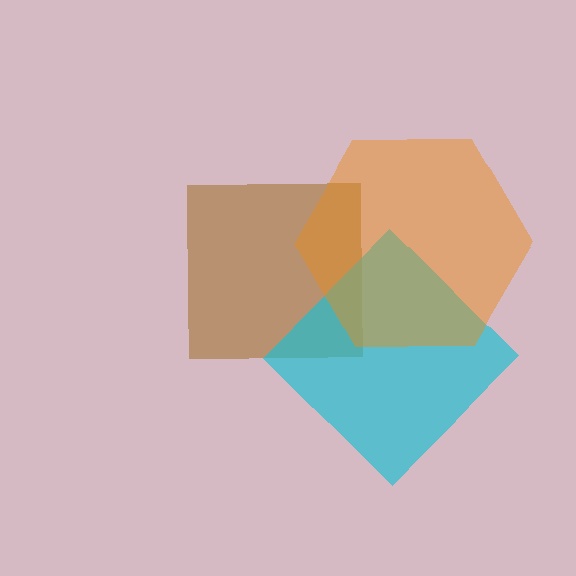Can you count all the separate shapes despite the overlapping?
Yes, there are 3 separate shapes.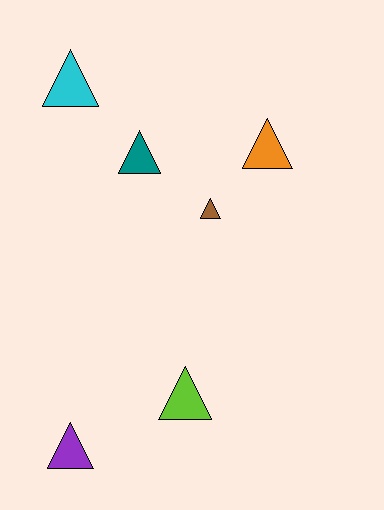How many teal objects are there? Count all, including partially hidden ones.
There is 1 teal object.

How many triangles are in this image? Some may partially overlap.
There are 6 triangles.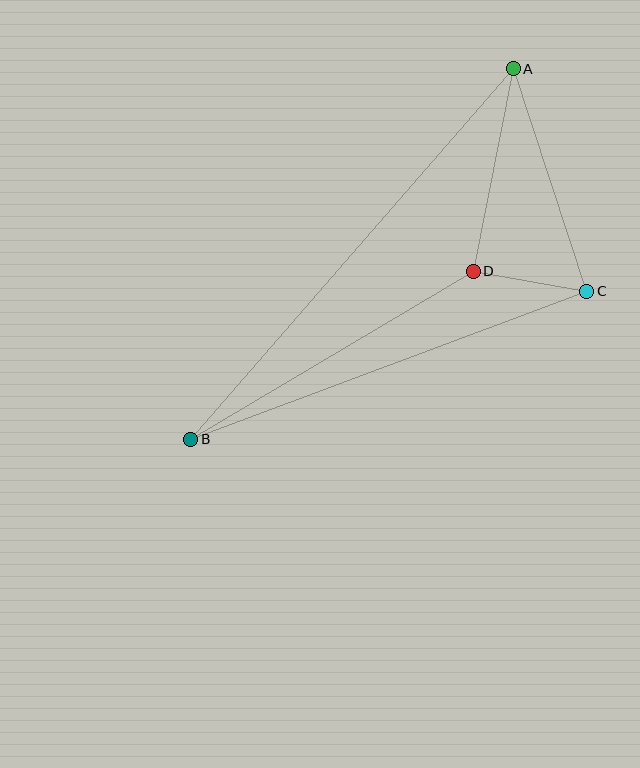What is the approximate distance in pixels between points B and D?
The distance between B and D is approximately 328 pixels.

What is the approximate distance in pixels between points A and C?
The distance between A and C is approximately 234 pixels.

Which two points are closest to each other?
Points C and D are closest to each other.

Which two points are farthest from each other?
Points A and B are farthest from each other.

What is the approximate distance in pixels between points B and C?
The distance between B and C is approximately 423 pixels.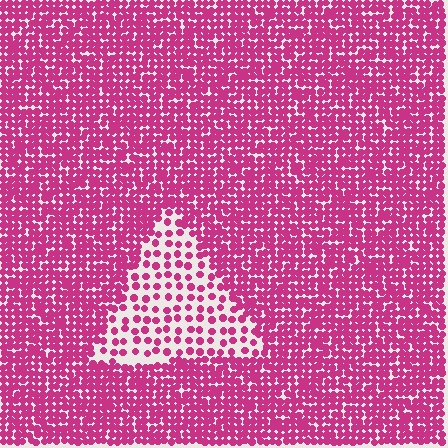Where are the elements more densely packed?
The elements are more densely packed outside the triangle boundary.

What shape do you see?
I see a triangle.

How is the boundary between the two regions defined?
The boundary is defined by a change in element density (approximately 2.6x ratio). All elements are the same color, size, and shape.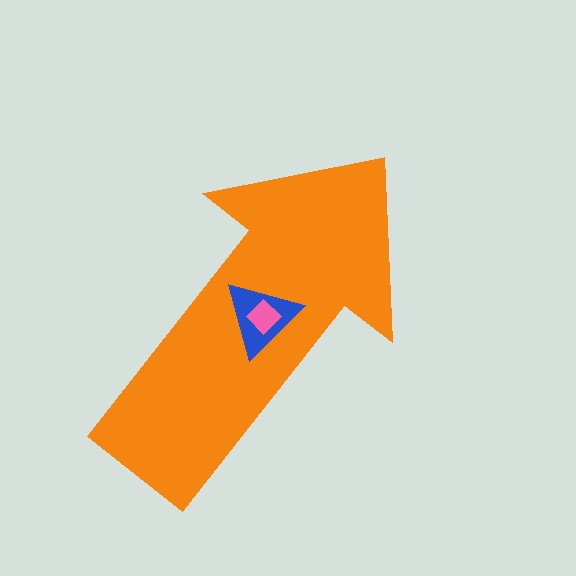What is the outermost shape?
The orange arrow.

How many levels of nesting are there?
3.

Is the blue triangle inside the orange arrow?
Yes.